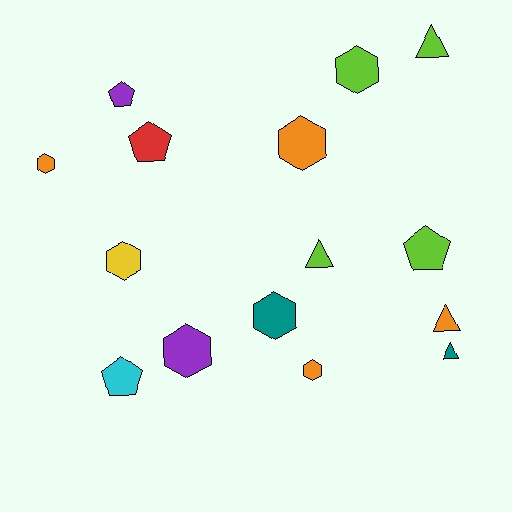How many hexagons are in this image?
There are 7 hexagons.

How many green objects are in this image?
There are no green objects.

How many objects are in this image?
There are 15 objects.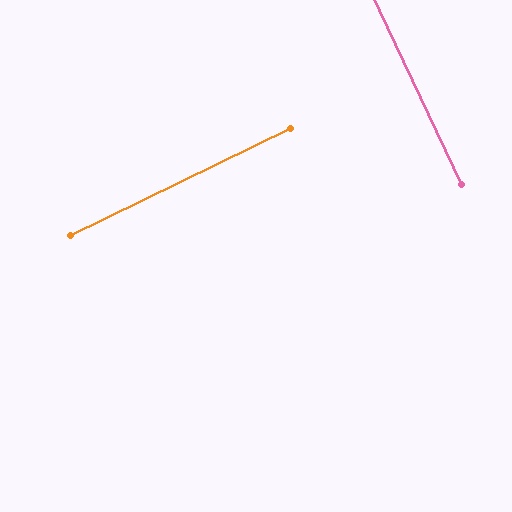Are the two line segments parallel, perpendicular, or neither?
Perpendicular — they meet at approximately 89°.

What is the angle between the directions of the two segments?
Approximately 89 degrees.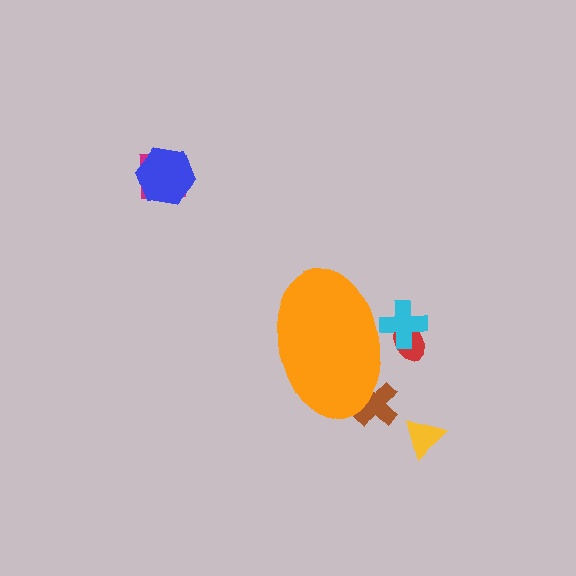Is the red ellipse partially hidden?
Yes, the red ellipse is partially hidden behind the orange ellipse.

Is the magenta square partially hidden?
No, the magenta square is fully visible.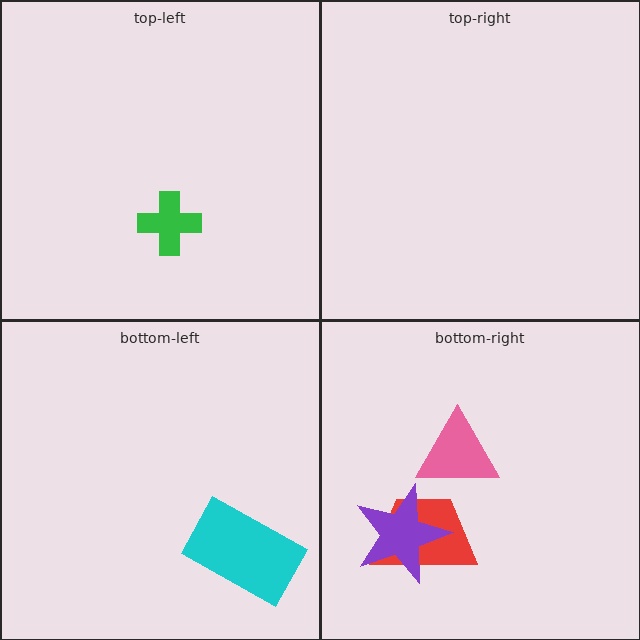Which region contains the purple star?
The bottom-right region.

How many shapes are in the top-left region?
1.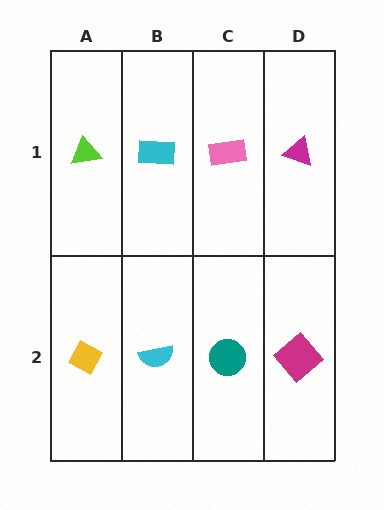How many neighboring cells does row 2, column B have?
3.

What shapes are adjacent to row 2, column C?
A pink rectangle (row 1, column C), a cyan semicircle (row 2, column B), a magenta diamond (row 2, column D).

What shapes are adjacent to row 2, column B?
A cyan rectangle (row 1, column B), a yellow diamond (row 2, column A), a teal circle (row 2, column C).